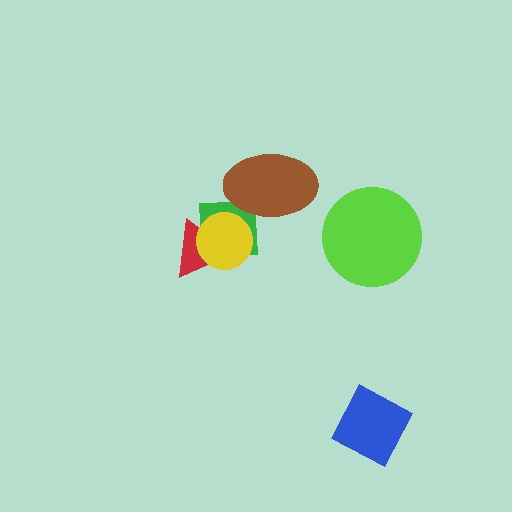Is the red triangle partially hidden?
Yes, it is partially covered by another shape.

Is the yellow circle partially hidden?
No, no other shape covers it.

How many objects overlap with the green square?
3 objects overlap with the green square.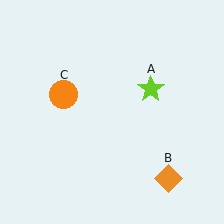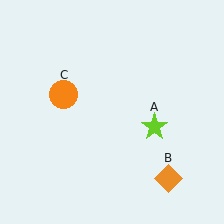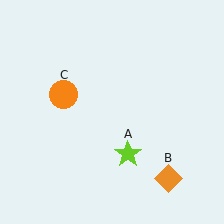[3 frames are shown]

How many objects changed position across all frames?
1 object changed position: lime star (object A).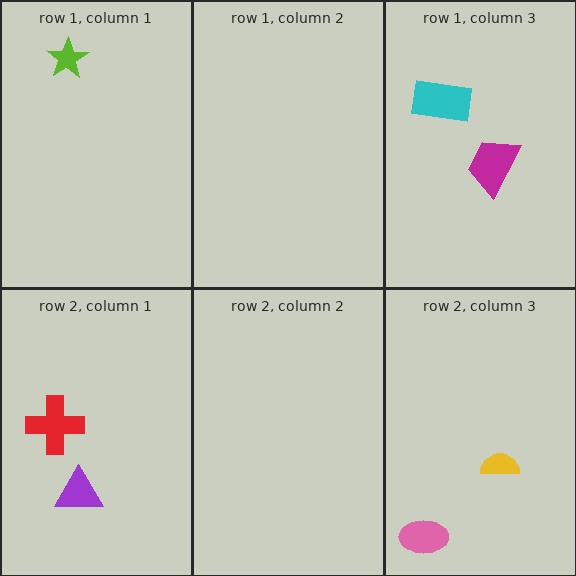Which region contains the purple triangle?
The row 2, column 1 region.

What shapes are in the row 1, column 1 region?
The lime star.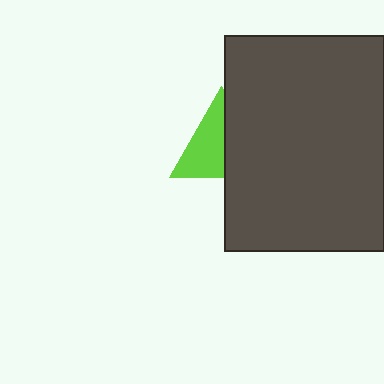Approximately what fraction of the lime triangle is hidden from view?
Roughly 47% of the lime triangle is hidden behind the dark gray rectangle.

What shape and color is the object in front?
The object in front is a dark gray rectangle.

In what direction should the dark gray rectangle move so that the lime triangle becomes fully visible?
The dark gray rectangle should move right. That is the shortest direction to clear the overlap and leave the lime triangle fully visible.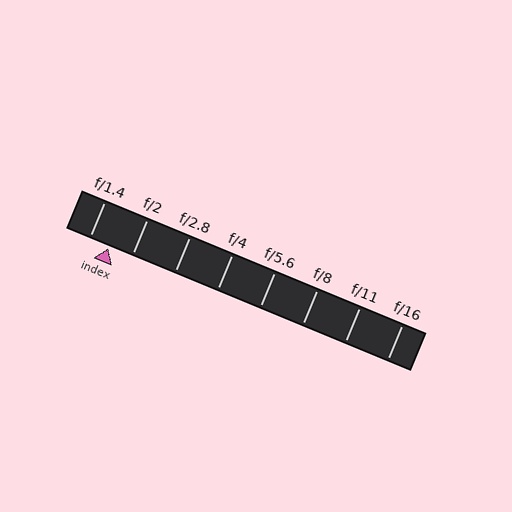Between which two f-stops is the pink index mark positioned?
The index mark is between f/1.4 and f/2.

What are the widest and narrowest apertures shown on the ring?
The widest aperture shown is f/1.4 and the narrowest is f/16.